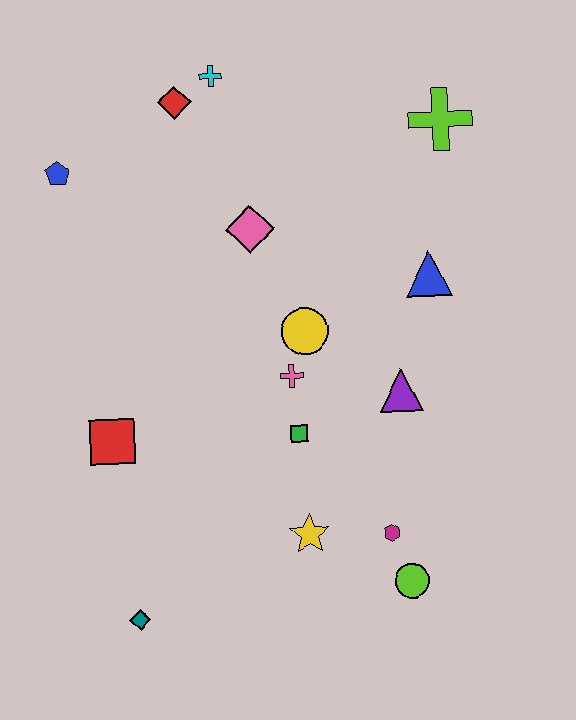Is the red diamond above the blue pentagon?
Yes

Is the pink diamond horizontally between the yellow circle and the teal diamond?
Yes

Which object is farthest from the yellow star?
The cyan cross is farthest from the yellow star.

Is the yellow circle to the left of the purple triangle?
Yes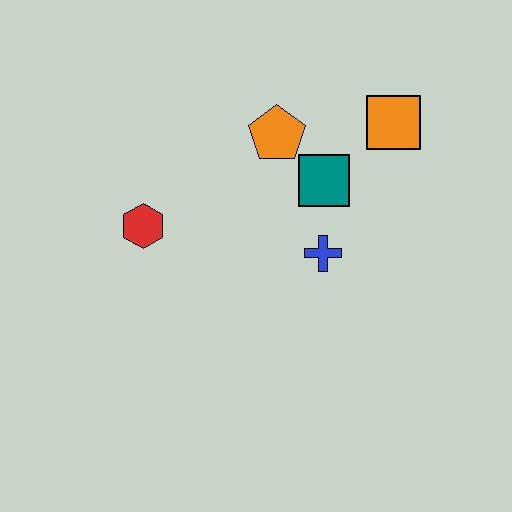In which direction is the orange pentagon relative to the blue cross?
The orange pentagon is above the blue cross.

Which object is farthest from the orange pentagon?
The red hexagon is farthest from the orange pentagon.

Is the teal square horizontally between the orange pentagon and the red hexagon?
No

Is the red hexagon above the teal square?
No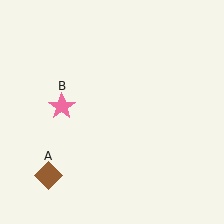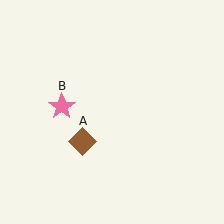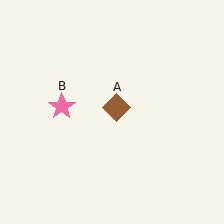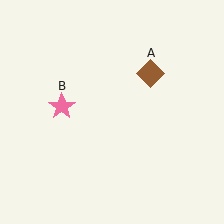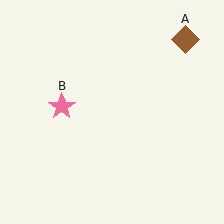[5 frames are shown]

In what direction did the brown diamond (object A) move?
The brown diamond (object A) moved up and to the right.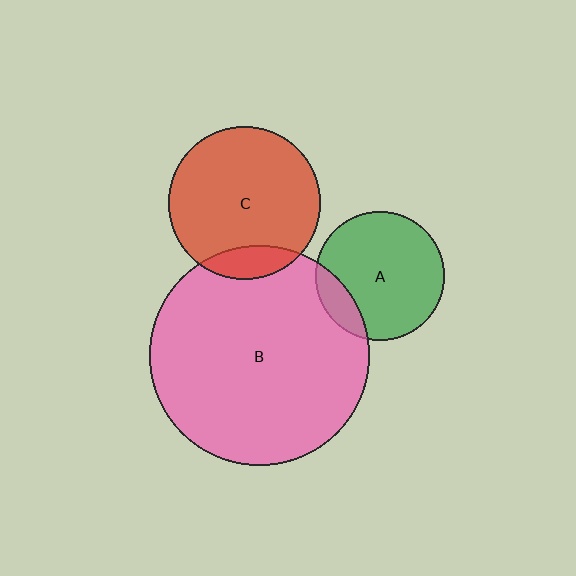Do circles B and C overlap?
Yes.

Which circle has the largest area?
Circle B (pink).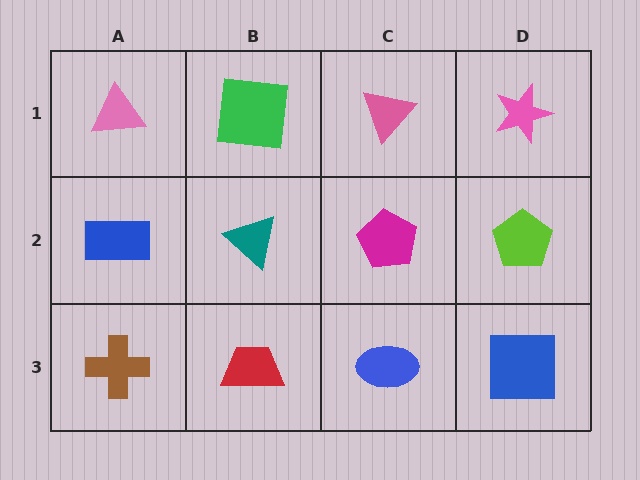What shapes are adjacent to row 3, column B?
A teal triangle (row 2, column B), a brown cross (row 3, column A), a blue ellipse (row 3, column C).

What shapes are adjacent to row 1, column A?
A blue rectangle (row 2, column A), a green square (row 1, column B).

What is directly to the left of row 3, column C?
A red trapezoid.